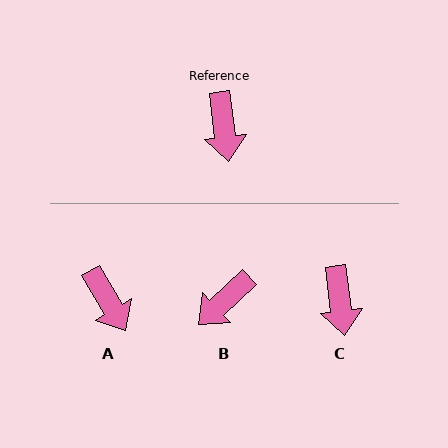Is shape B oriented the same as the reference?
No, it is off by about 54 degrees.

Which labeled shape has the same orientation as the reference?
C.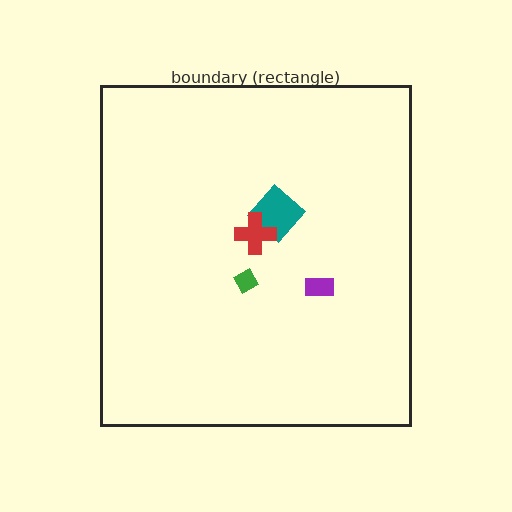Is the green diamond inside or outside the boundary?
Inside.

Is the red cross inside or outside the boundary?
Inside.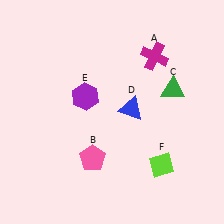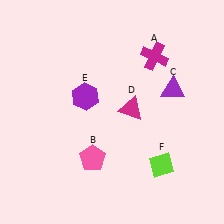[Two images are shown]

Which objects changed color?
C changed from green to purple. D changed from blue to magenta.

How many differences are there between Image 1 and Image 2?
There are 2 differences between the two images.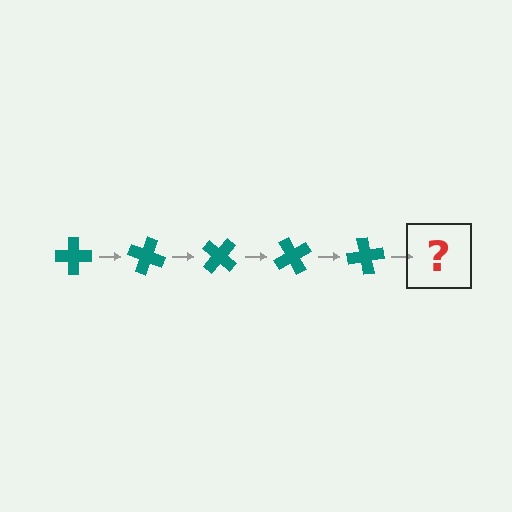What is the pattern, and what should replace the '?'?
The pattern is that the cross rotates 20 degrees each step. The '?' should be a teal cross rotated 100 degrees.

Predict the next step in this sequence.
The next step is a teal cross rotated 100 degrees.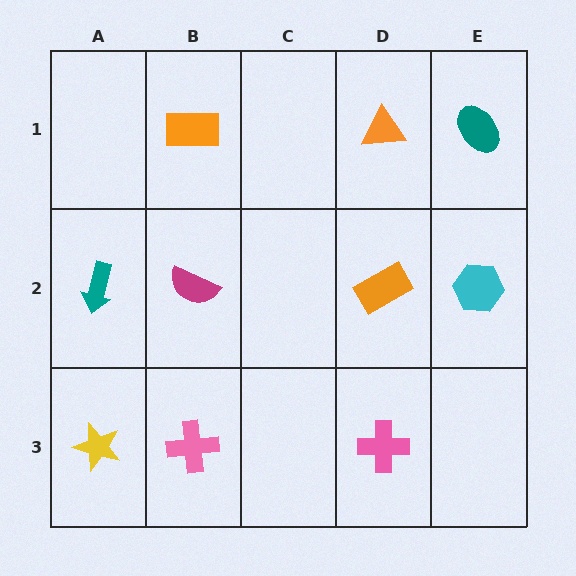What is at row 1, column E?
A teal ellipse.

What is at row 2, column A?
A teal arrow.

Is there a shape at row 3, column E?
No, that cell is empty.